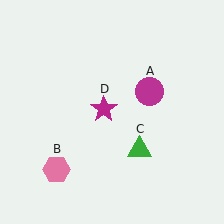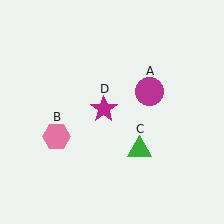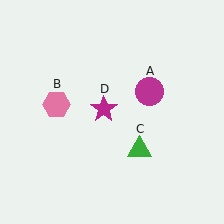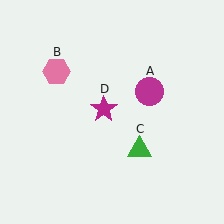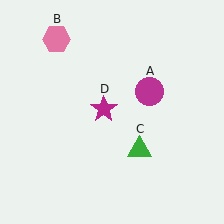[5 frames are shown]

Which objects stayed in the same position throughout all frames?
Magenta circle (object A) and green triangle (object C) and magenta star (object D) remained stationary.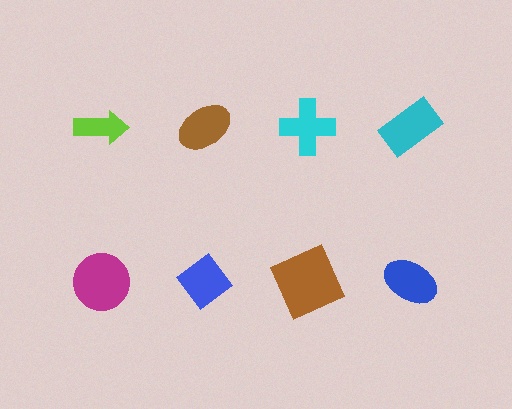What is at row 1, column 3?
A cyan cross.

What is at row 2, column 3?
A brown square.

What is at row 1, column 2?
A brown ellipse.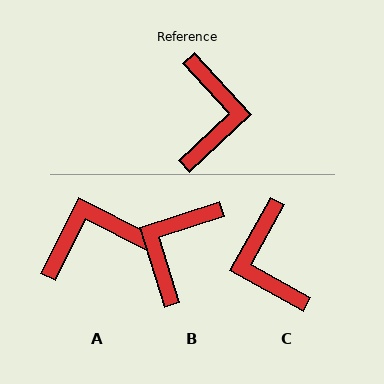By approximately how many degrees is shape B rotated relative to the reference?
Approximately 155 degrees counter-clockwise.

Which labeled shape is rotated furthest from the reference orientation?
C, about 162 degrees away.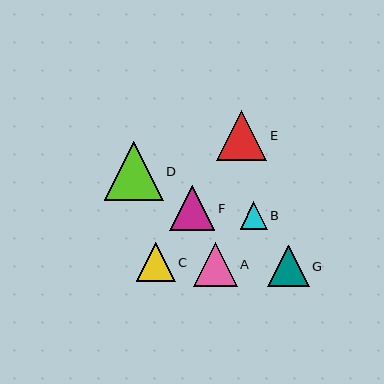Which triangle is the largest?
Triangle D is the largest with a size of approximately 59 pixels.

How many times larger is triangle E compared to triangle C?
Triangle E is approximately 1.3 times the size of triangle C.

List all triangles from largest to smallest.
From largest to smallest: D, E, F, A, G, C, B.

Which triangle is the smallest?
Triangle B is the smallest with a size of approximately 27 pixels.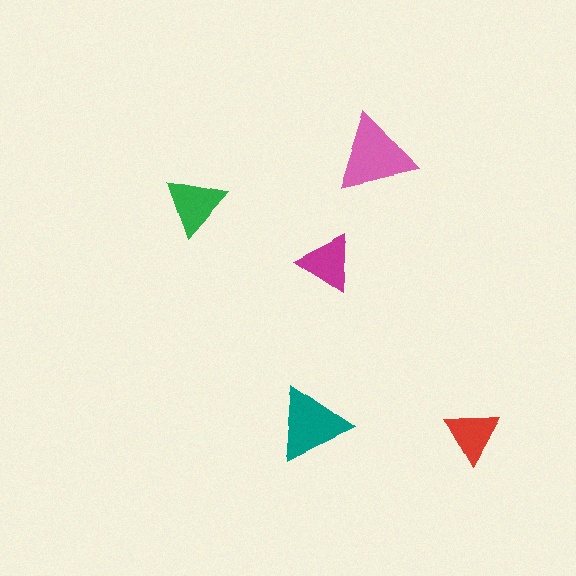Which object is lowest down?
The red triangle is bottommost.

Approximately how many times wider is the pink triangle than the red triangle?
About 1.5 times wider.